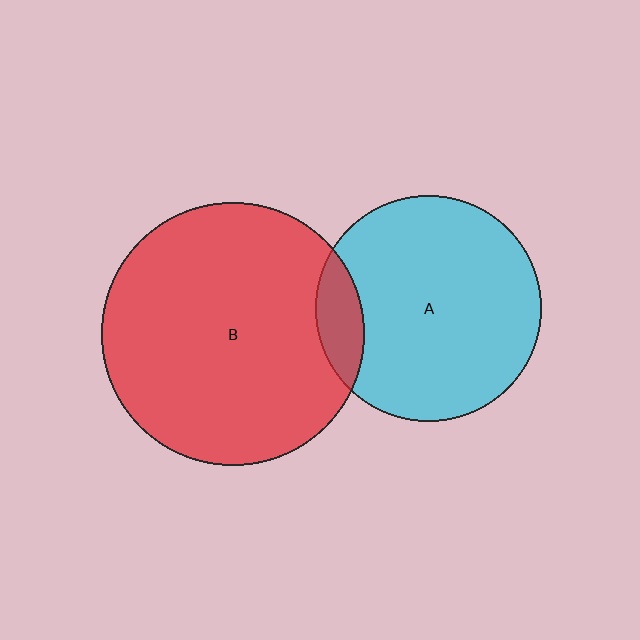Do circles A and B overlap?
Yes.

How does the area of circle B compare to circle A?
Approximately 1.4 times.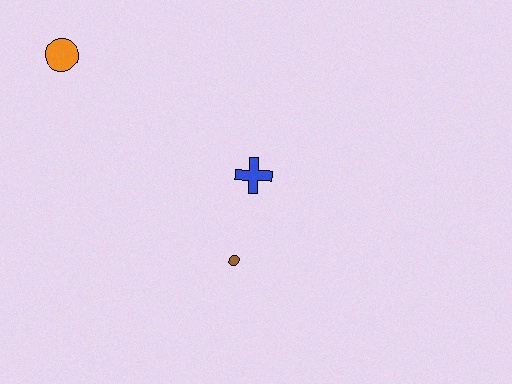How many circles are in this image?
There are 2 circles.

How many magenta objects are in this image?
There are no magenta objects.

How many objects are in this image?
There are 3 objects.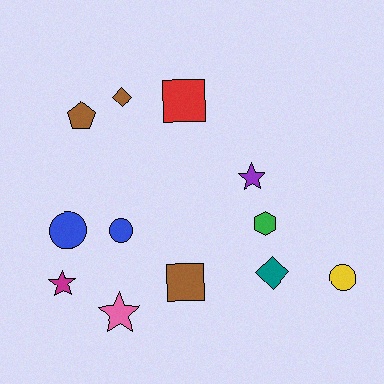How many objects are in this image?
There are 12 objects.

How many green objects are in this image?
There is 1 green object.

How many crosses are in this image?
There are no crosses.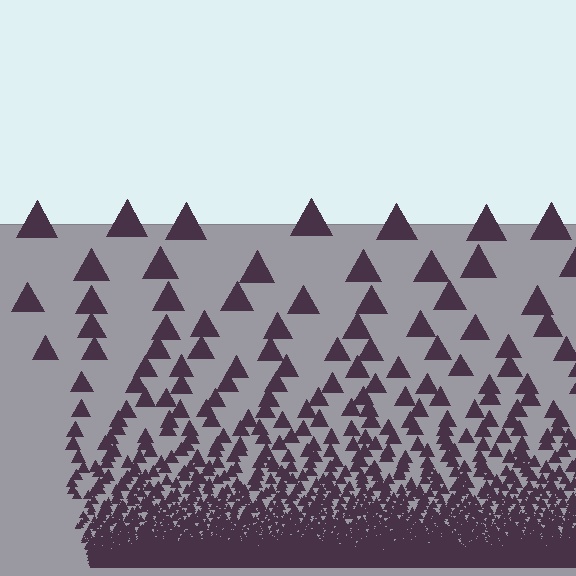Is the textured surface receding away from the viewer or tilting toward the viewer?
The surface appears to tilt toward the viewer. Texture elements get larger and sparser toward the top.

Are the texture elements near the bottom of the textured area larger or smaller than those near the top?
Smaller. The gradient is inverted — elements near the bottom are smaller and denser.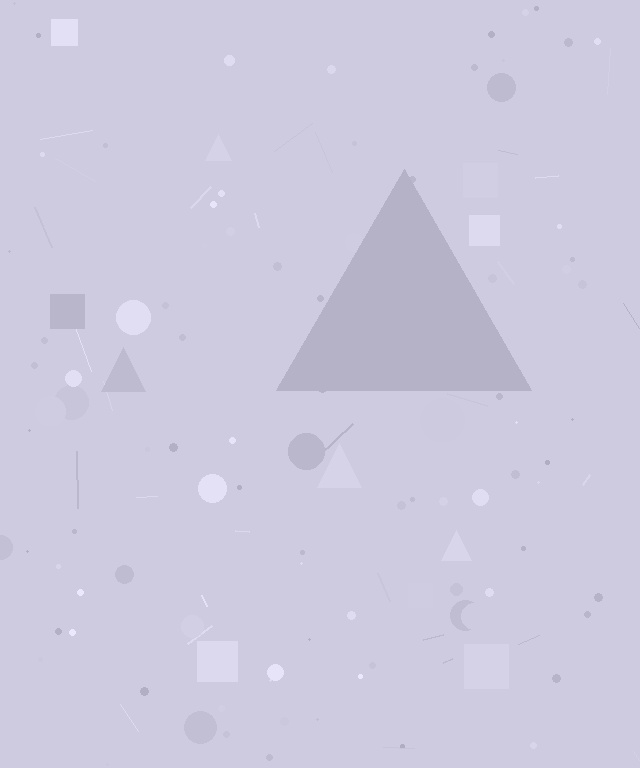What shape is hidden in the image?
A triangle is hidden in the image.